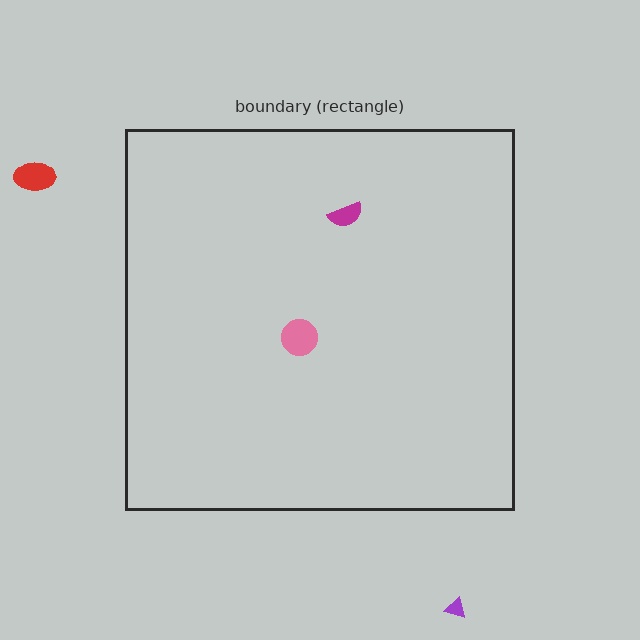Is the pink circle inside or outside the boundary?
Inside.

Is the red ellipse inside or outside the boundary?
Outside.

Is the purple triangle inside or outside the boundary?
Outside.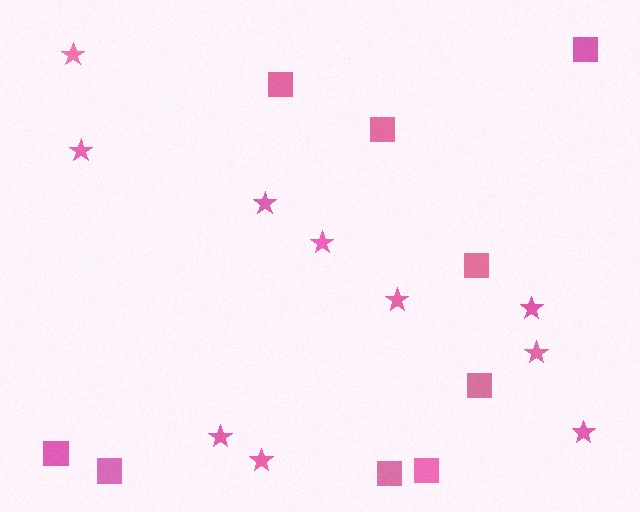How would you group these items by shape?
There are 2 groups: one group of stars (10) and one group of squares (9).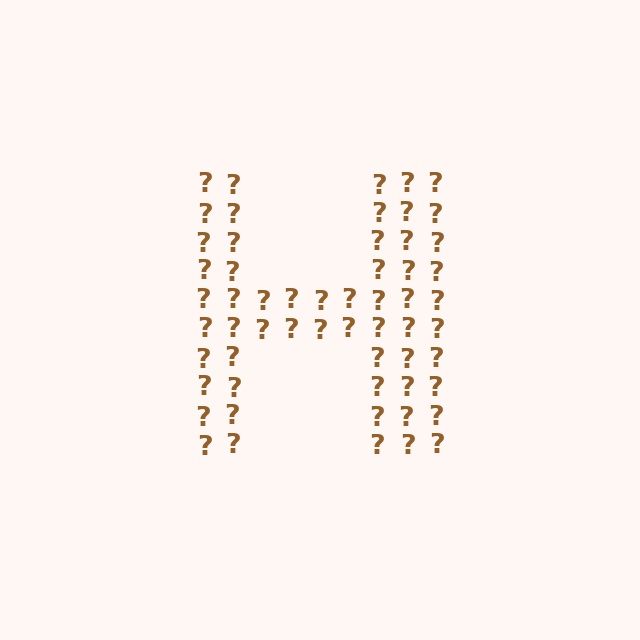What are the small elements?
The small elements are question marks.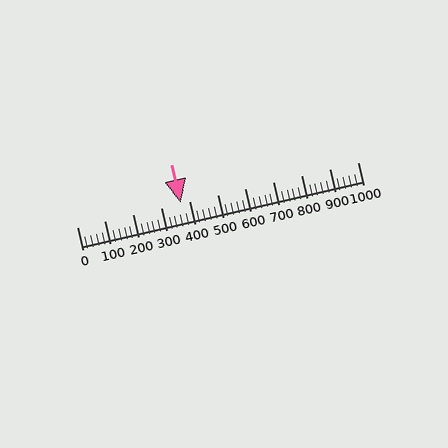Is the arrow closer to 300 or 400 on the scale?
The arrow is closer to 400.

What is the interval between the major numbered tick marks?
The major tick marks are spaced 100 units apart.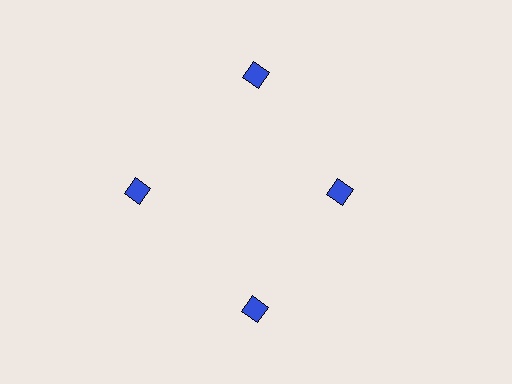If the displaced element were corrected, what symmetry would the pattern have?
It would have 4-fold rotational symmetry — the pattern would map onto itself every 90 degrees.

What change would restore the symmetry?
The symmetry would be restored by moving it outward, back onto the ring so that all 4 diamonds sit at equal angles and equal distance from the center.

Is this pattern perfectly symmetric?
No. The 4 blue diamonds are arranged in a ring, but one element near the 3 o'clock position is pulled inward toward the center, breaking the 4-fold rotational symmetry.